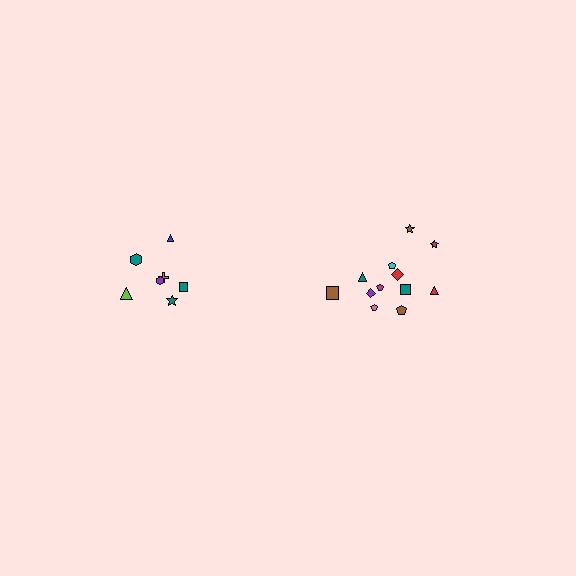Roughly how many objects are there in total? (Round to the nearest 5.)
Roughly 20 objects in total.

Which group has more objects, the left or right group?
The right group.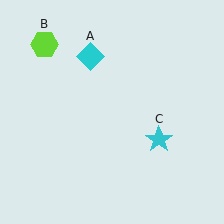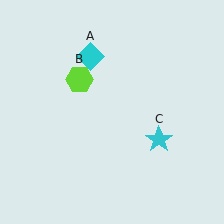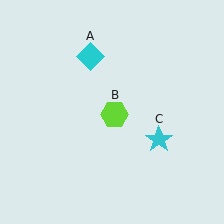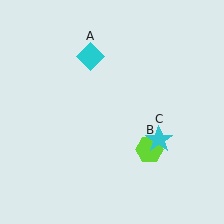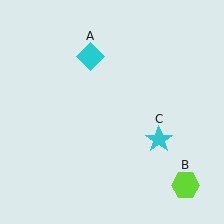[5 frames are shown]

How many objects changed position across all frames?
1 object changed position: lime hexagon (object B).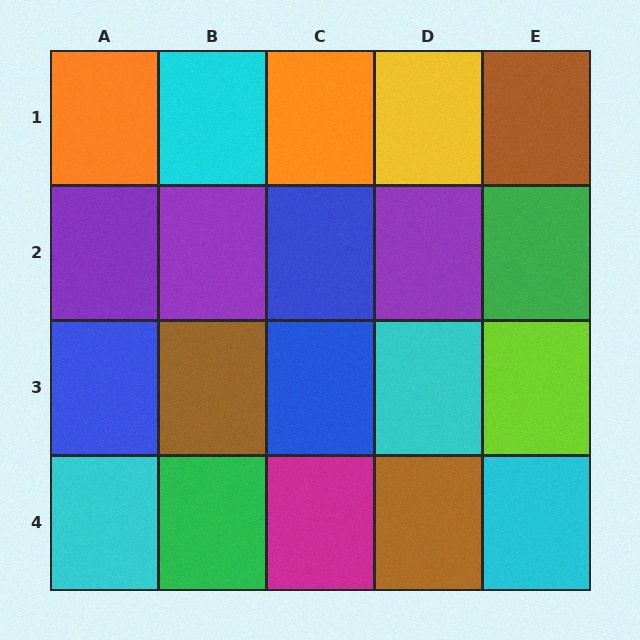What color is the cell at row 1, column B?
Cyan.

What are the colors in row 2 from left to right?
Purple, purple, blue, purple, green.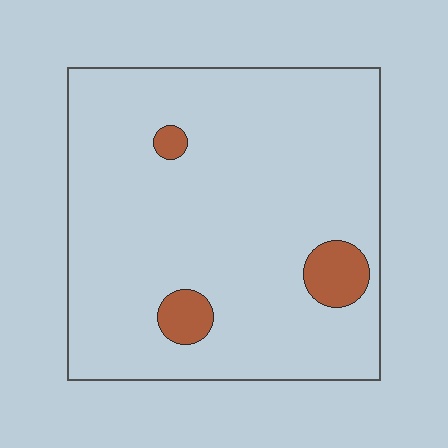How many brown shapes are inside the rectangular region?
3.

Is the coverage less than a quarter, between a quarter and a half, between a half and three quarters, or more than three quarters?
Less than a quarter.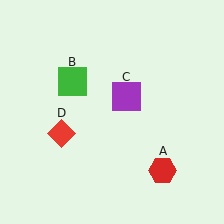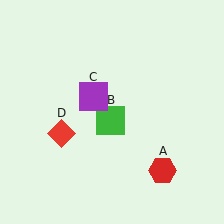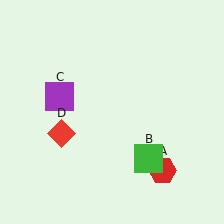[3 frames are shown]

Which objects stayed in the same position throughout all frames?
Red hexagon (object A) and red diamond (object D) remained stationary.